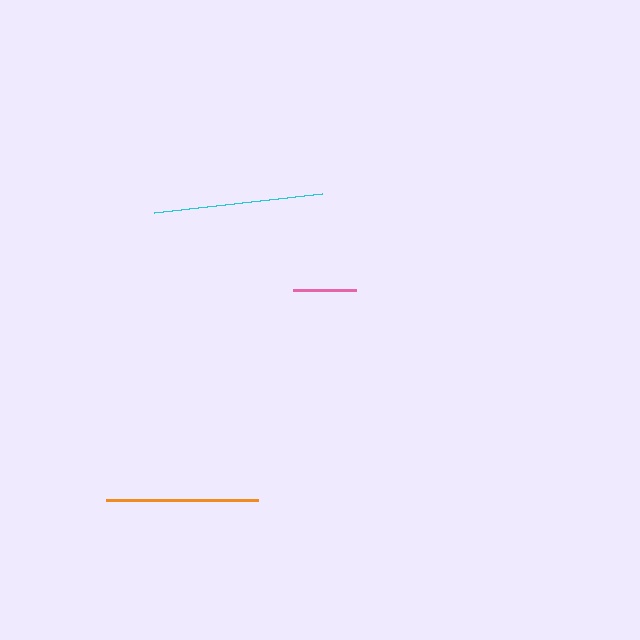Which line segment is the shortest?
The pink line is the shortest at approximately 63 pixels.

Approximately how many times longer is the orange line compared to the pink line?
The orange line is approximately 2.4 times the length of the pink line.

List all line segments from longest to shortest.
From longest to shortest: cyan, orange, pink.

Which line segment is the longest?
The cyan line is the longest at approximately 169 pixels.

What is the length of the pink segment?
The pink segment is approximately 63 pixels long.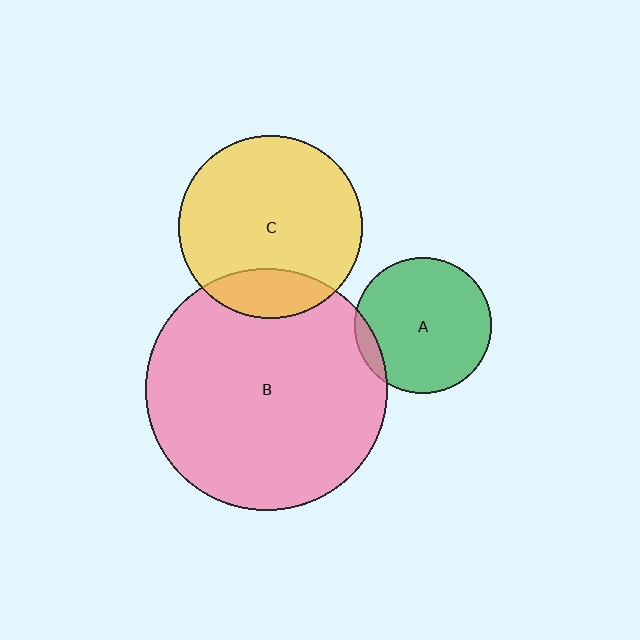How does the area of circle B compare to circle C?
Approximately 1.7 times.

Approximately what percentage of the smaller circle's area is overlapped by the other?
Approximately 5%.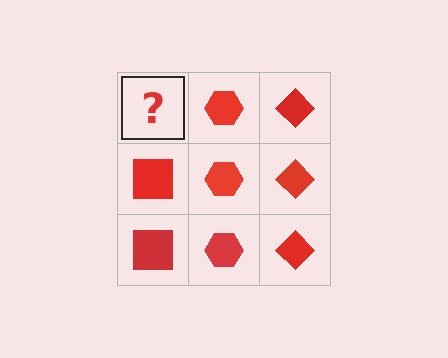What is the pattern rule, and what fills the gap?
The rule is that each column has a consistent shape. The gap should be filled with a red square.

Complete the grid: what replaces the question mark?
The question mark should be replaced with a red square.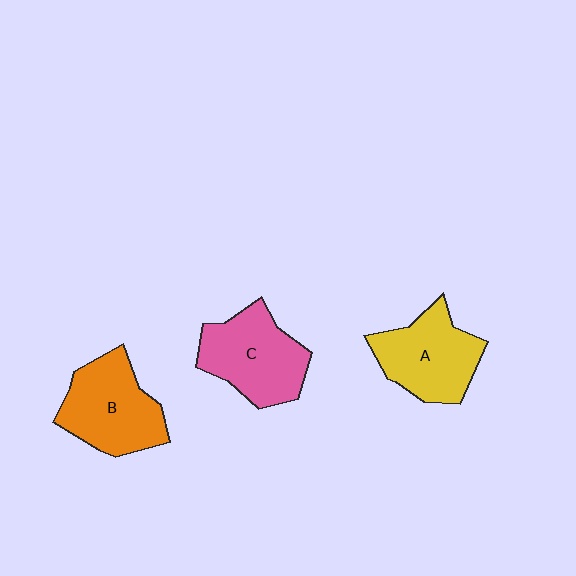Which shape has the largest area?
Shape B (orange).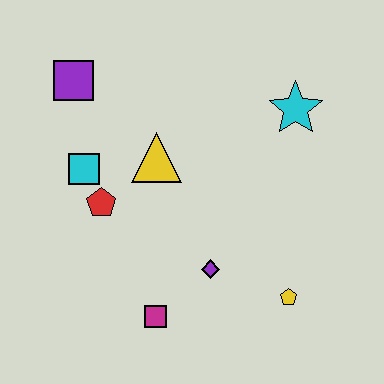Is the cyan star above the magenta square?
Yes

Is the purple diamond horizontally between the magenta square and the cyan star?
Yes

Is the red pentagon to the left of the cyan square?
No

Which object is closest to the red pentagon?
The cyan square is closest to the red pentagon.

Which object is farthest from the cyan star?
The magenta square is farthest from the cyan star.